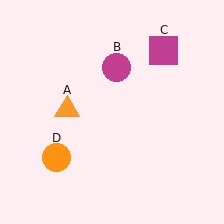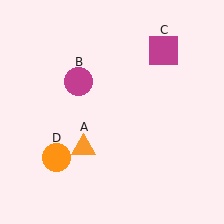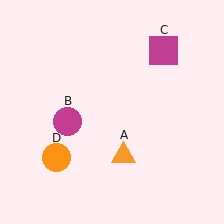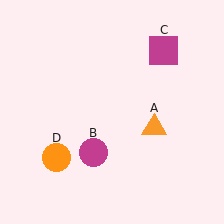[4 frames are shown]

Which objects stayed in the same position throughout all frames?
Magenta square (object C) and orange circle (object D) remained stationary.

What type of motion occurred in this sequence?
The orange triangle (object A), magenta circle (object B) rotated counterclockwise around the center of the scene.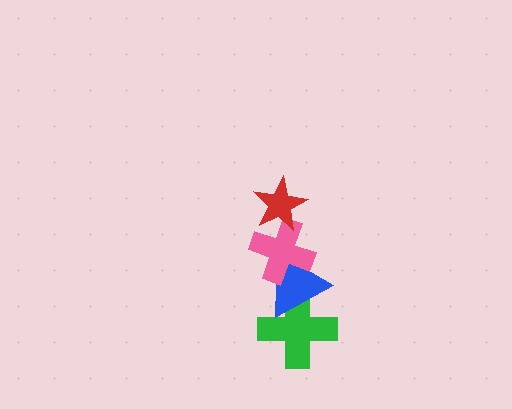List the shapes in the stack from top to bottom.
From top to bottom: the red star, the pink cross, the blue triangle, the green cross.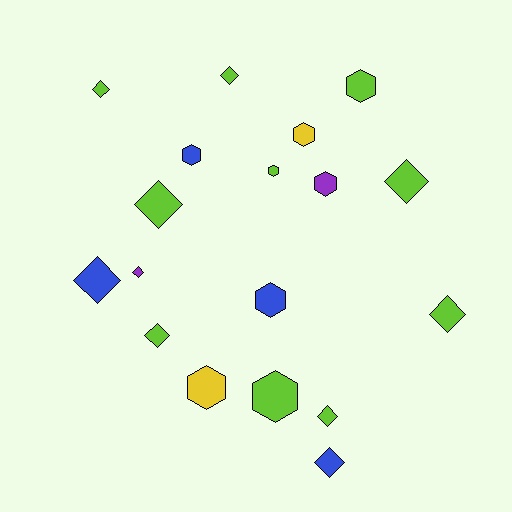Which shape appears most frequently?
Diamond, with 10 objects.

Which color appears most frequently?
Lime, with 10 objects.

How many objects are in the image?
There are 18 objects.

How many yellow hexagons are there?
There are 2 yellow hexagons.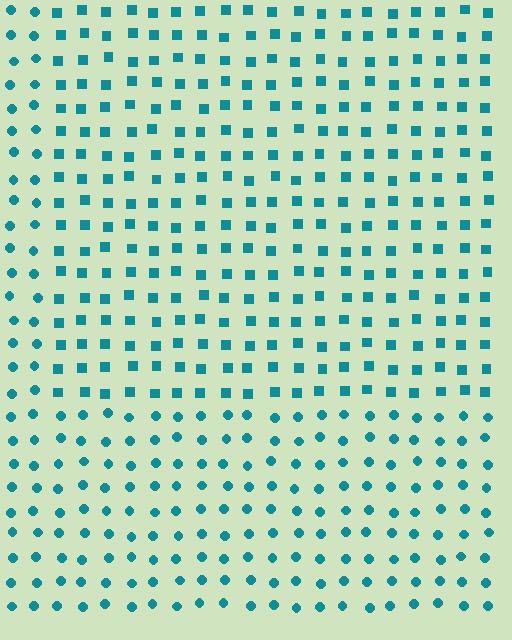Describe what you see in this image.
The image is filled with small teal elements arranged in a uniform grid. A rectangle-shaped region contains squares, while the surrounding area contains circles. The boundary is defined purely by the change in element shape.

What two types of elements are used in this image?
The image uses squares inside the rectangle region and circles outside it.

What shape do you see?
I see a rectangle.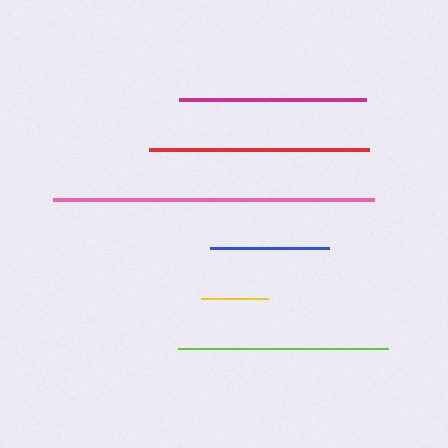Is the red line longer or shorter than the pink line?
The pink line is longer than the red line.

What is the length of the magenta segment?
The magenta segment is approximately 186 pixels long.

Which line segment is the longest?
The pink line is the longest at approximately 321 pixels.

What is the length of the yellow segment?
The yellow segment is approximately 67 pixels long.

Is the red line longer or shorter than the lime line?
The red line is longer than the lime line.